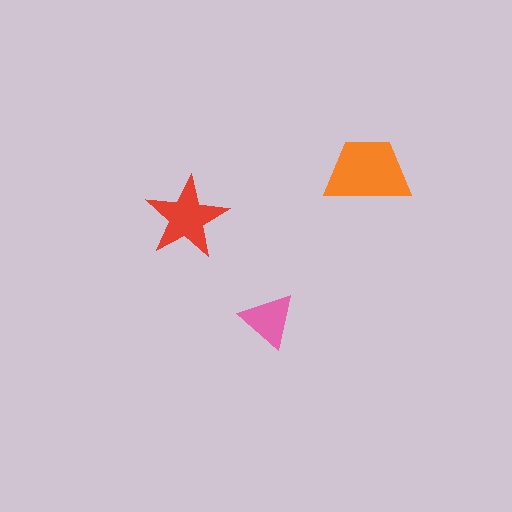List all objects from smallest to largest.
The pink triangle, the red star, the orange trapezoid.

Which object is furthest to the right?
The orange trapezoid is rightmost.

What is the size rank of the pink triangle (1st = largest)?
3rd.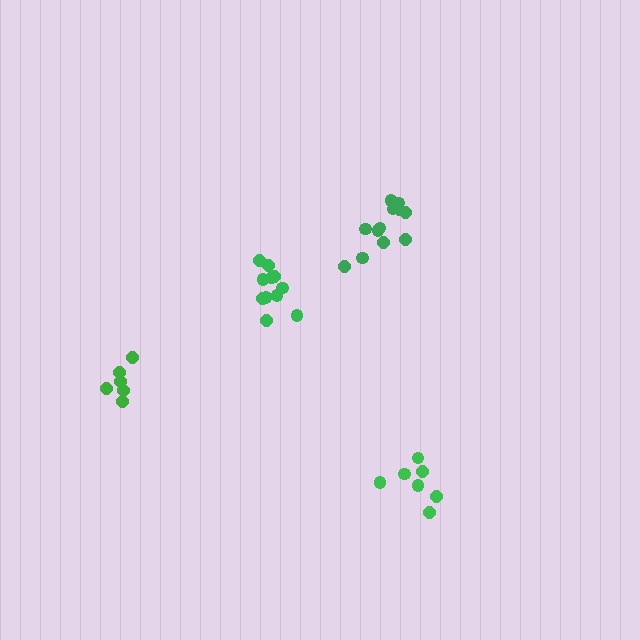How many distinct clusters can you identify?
There are 4 distinct clusters.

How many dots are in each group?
Group 1: 12 dots, Group 2: 11 dots, Group 3: 7 dots, Group 4: 6 dots (36 total).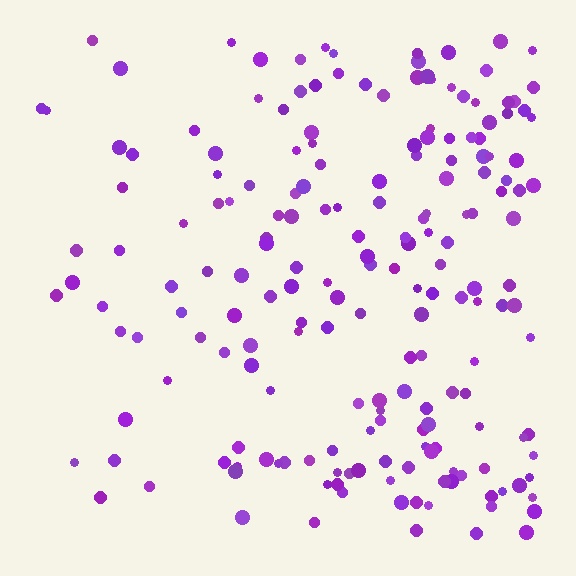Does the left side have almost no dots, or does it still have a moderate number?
Still a moderate number, just noticeably fewer than the right.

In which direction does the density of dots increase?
From left to right, with the right side densest.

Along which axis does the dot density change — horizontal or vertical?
Horizontal.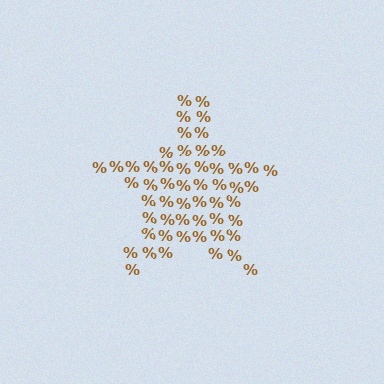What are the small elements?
The small elements are percent signs.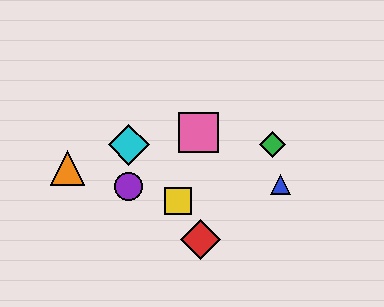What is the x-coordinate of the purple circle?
The purple circle is at x≈129.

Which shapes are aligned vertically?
The purple circle, the cyan diamond are aligned vertically.